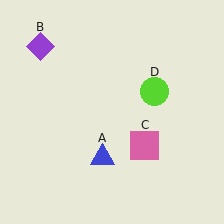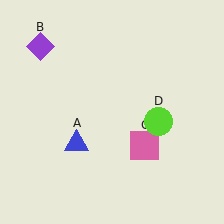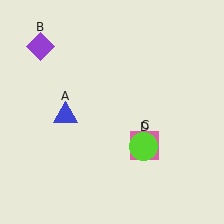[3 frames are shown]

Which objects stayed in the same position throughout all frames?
Purple diamond (object B) and pink square (object C) remained stationary.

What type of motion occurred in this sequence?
The blue triangle (object A), lime circle (object D) rotated clockwise around the center of the scene.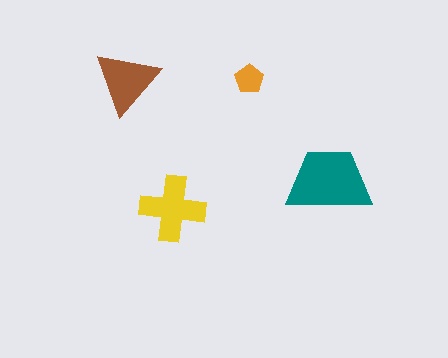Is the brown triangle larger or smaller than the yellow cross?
Smaller.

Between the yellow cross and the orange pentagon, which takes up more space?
The yellow cross.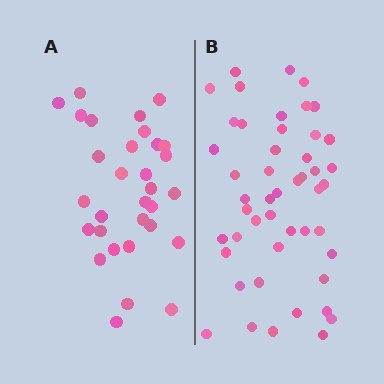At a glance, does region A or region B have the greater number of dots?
Region B (the right region) has more dots.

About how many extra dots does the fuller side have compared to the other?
Region B has approximately 15 more dots than region A.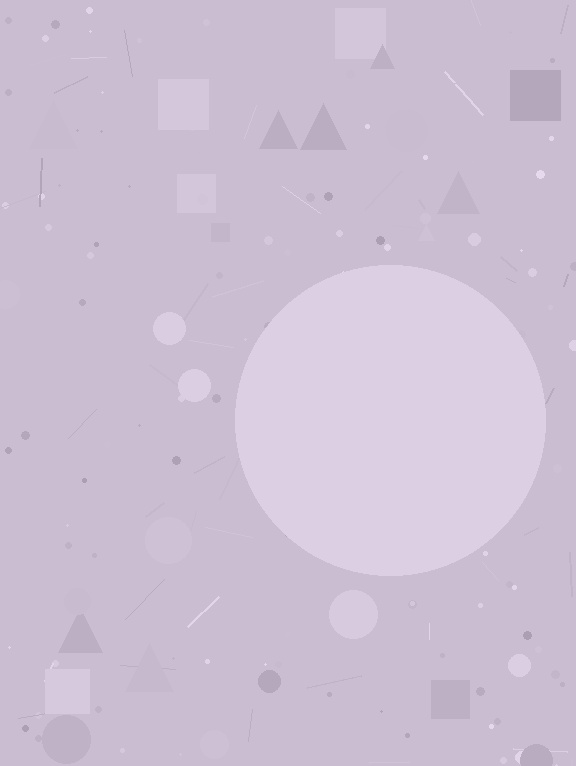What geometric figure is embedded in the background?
A circle is embedded in the background.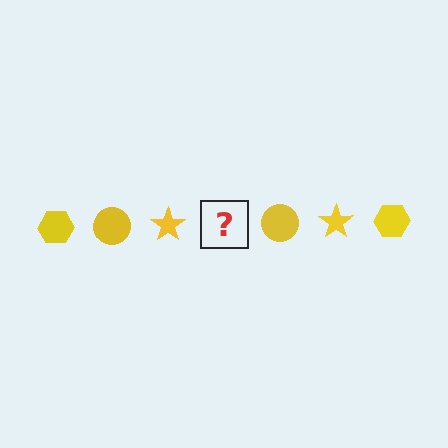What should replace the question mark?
The question mark should be replaced with a yellow hexagon.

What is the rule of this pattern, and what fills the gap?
The rule is that the pattern cycles through hexagon, circle, star shapes in yellow. The gap should be filled with a yellow hexagon.